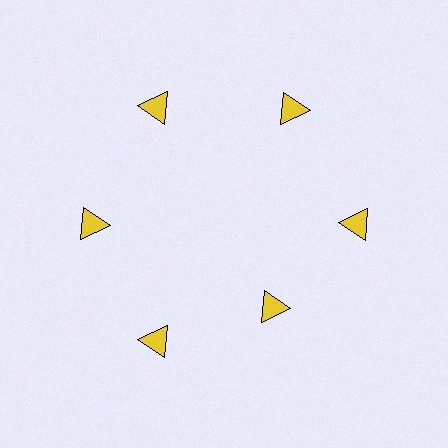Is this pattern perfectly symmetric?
No. The 6 yellow triangles are arranged in a ring, but one element near the 5 o'clock position is pulled inward toward the center, breaking the 6-fold rotational symmetry.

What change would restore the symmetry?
The symmetry would be restored by moving it outward, back onto the ring so that all 6 triangles sit at equal angles and equal distance from the center.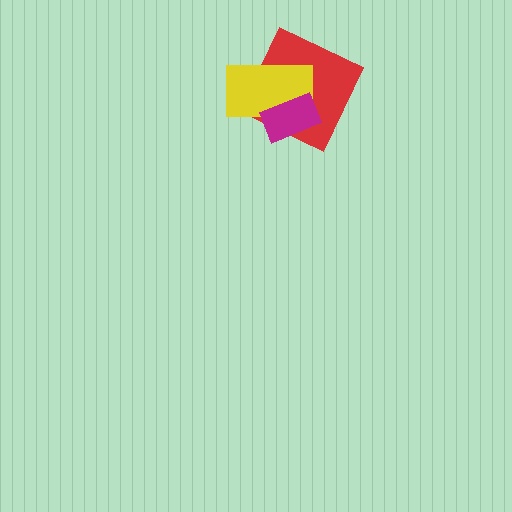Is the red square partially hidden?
Yes, it is partially covered by another shape.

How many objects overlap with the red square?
2 objects overlap with the red square.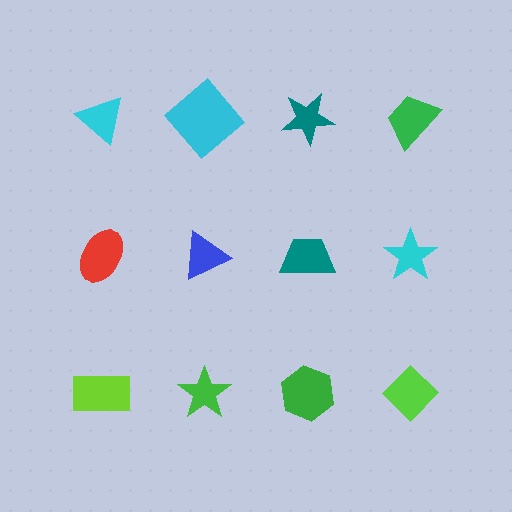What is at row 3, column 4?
A lime diamond.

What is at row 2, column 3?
A teal trapezoid.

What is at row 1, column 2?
A cyan diamond.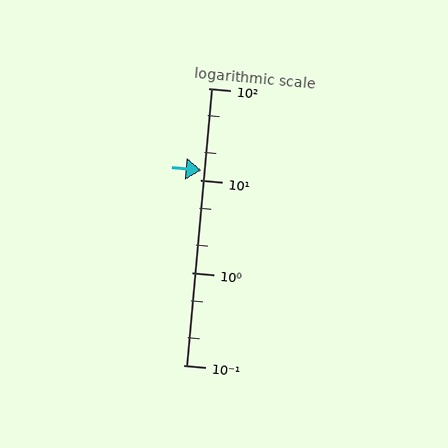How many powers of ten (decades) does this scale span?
The scale spans 3 decades, from 0.1 to 100.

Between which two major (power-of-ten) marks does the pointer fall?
The pointer is between 10 and 100.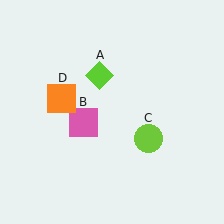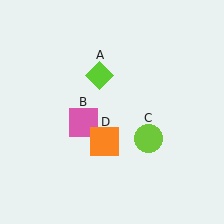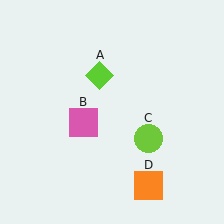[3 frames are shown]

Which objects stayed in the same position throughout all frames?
Lime diamond (object A) and pink square (object B) and lime circle (object C) remained stationary.